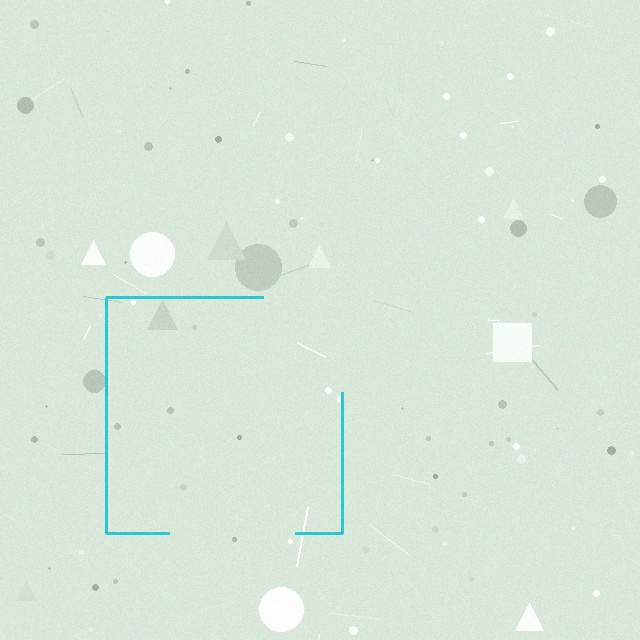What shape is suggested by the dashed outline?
The dashed outline suggests a square.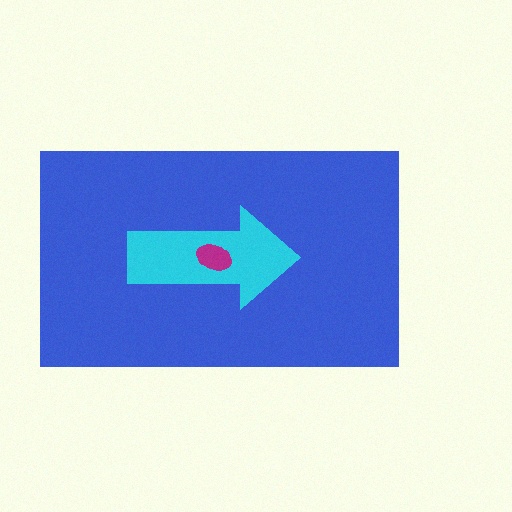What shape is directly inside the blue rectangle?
The cyan arrow.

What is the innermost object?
The magenta ellipse.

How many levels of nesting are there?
3.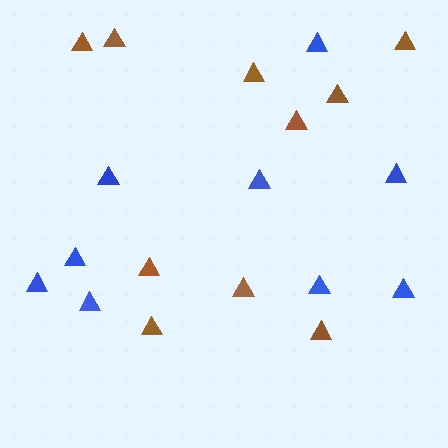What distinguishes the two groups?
There are 2 groups: one group of blue triangles (9) and one group of brown triangles (10).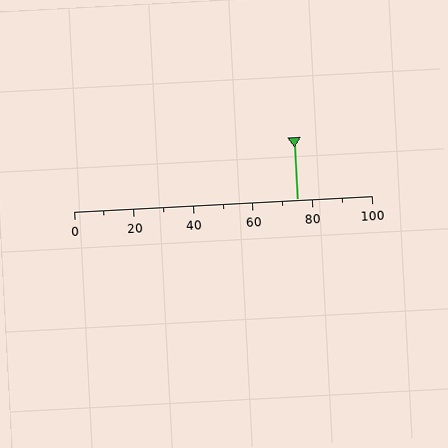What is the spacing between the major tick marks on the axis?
The major ticks are spaced 20 apart.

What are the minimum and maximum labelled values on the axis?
The axis runs from 0 to 100.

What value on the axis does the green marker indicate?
The marker indicates approximately 75.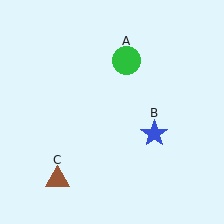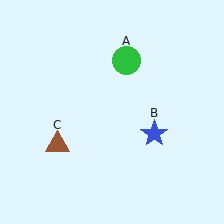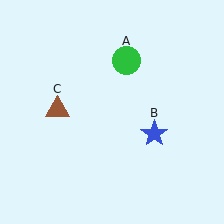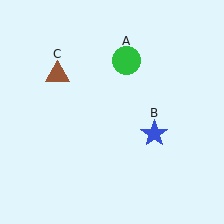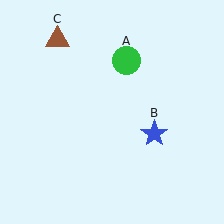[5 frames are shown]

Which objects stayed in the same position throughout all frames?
Green circle (object A) and blue star (object B) remained stationary.